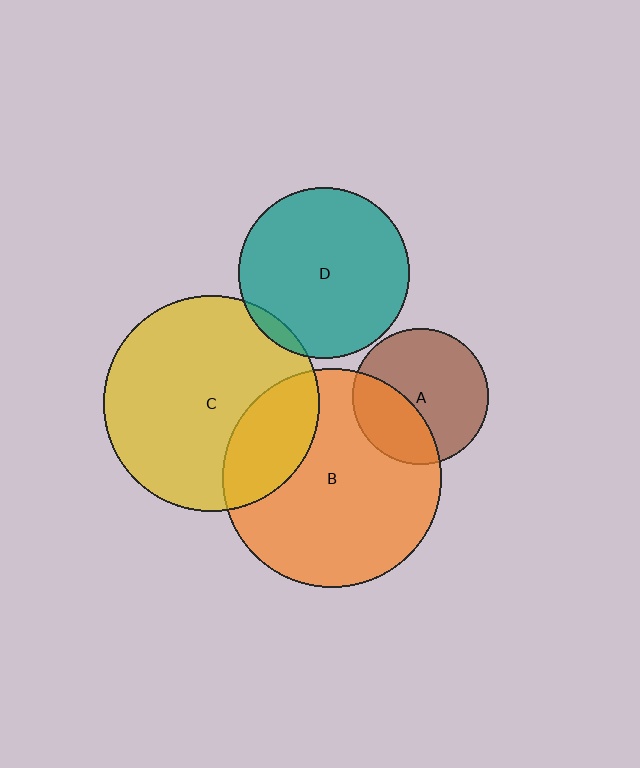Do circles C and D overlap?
Yes.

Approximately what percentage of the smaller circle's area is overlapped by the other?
Approximately 5%.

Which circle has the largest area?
Circle B (orange).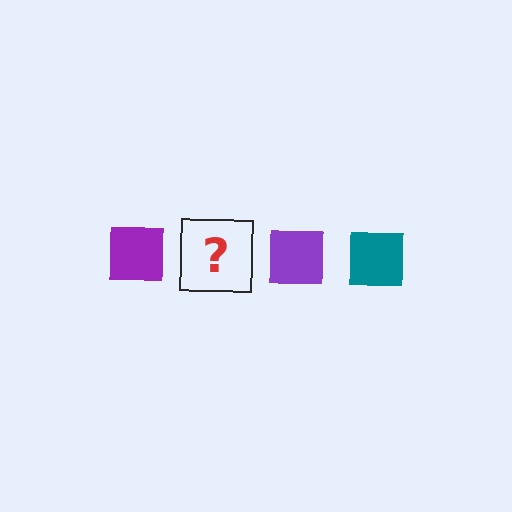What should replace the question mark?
The question mark should be replaced with a teal square.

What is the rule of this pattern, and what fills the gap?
The rule is that the pattern cycles through purple, teal squares. The gap should be filled with a teal square.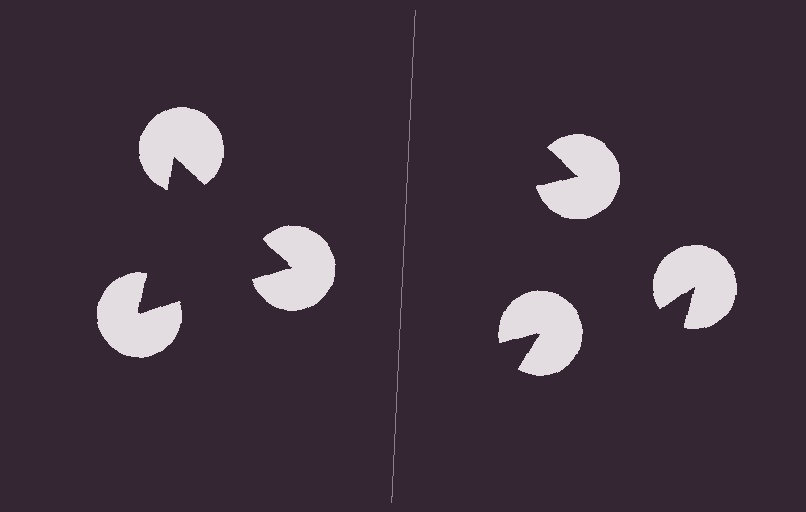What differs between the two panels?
The pac-man discs are positioned identically on both sides; only the wedge orientations differ. On the left they align to a triangle; on the right they are misaligned.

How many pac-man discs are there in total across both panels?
6 — 3 on each side.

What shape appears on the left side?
An illusory triangle.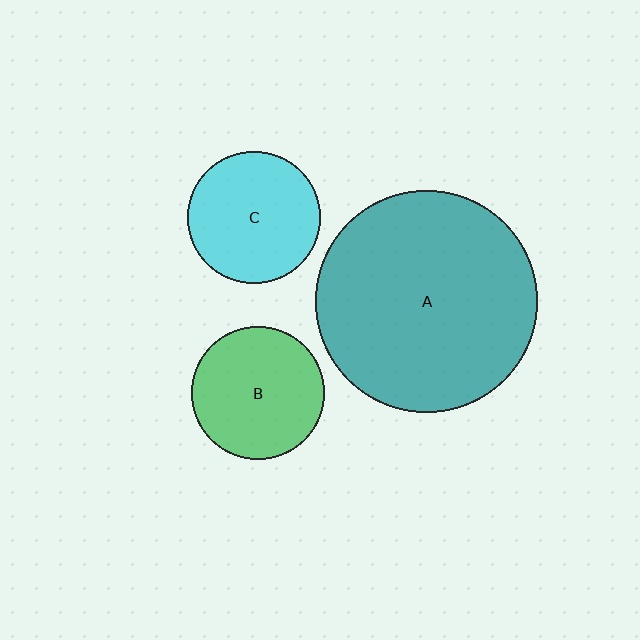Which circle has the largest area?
Circle A (teal).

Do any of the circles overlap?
No, none of the circles overlap.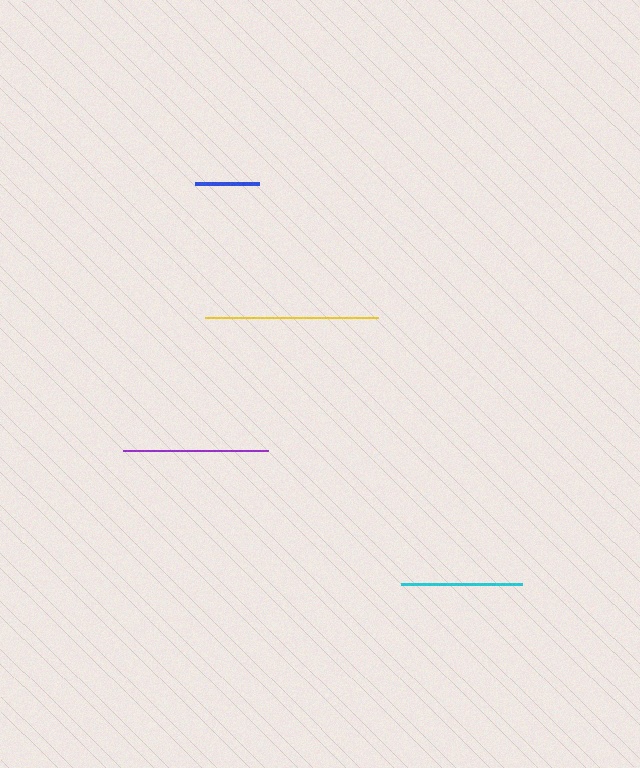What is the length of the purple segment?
The purple segment is approximately 145 pixels long.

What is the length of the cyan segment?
The cyan segment is approximately 121 pixels long.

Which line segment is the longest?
The yellow line is the longest at approximately 173 pixels.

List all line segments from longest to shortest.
From longest to shortest: yellow, purple, cyan, blue.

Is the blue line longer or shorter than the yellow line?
The yellow line is longer than the blue line.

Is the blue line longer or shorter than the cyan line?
The cyan line is longer than the blue line.